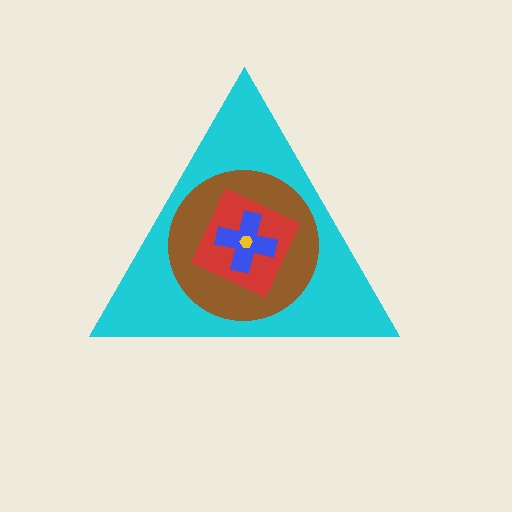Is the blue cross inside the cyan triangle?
Yes.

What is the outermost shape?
The cyan triangle.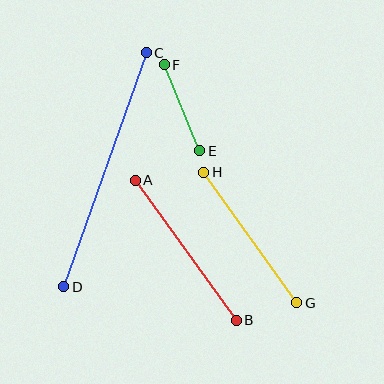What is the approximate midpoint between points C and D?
The midpoint is at approximately (105, 170) pixels.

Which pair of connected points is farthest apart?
Points C and D are farthest apart.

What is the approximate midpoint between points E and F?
The midpoint is at approximately (182, 108) pixels.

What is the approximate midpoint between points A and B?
The midpoint is at approximately (186, 250) pixels.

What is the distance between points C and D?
The distance is approximately 248 pixels.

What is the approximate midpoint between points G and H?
The midpoint is at approximately (250, 238) pixels.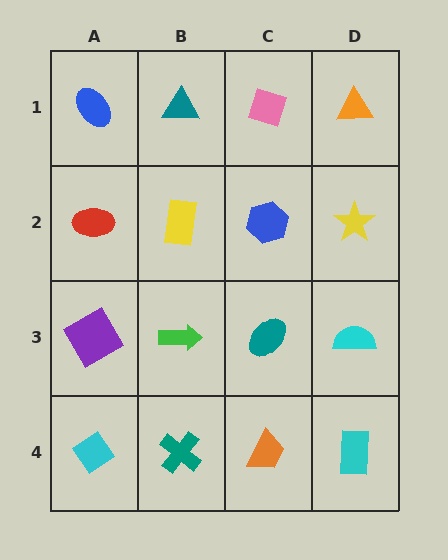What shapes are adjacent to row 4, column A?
A purple square (row 3, column A), a teal cross (row 4, column B).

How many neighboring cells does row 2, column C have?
4.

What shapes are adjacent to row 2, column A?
A blue ellipse (row 1, column A), a purple square (row 3, column A), a yellow rectangle (row 2, column B).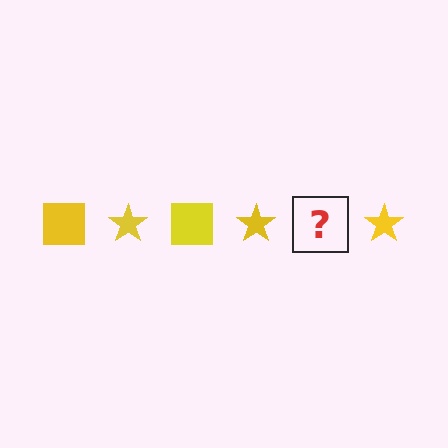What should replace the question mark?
The question mark should be replaced with a yellow square.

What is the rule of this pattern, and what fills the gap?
The rule is that the pattern cycles through square, star shapes in yellow. The gap should be filled with a yellow square.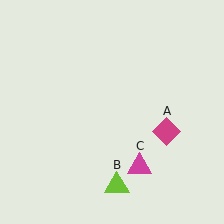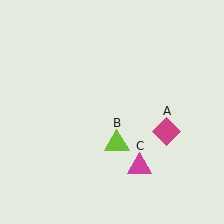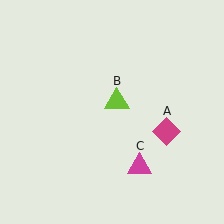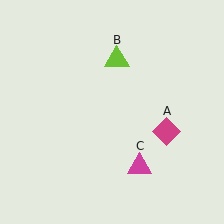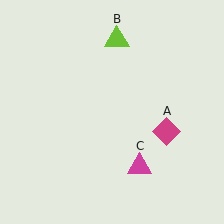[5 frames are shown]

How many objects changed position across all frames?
1 object changed position: lime triangle (object B).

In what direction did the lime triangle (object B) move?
The lime triangle (object B) moved up.